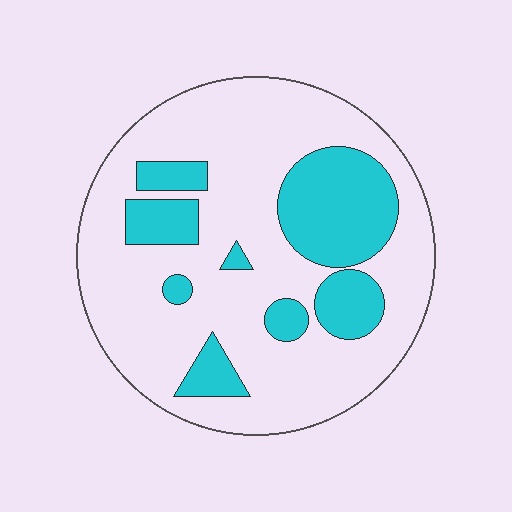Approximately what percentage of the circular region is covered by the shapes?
Approximately 25%.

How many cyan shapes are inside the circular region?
8.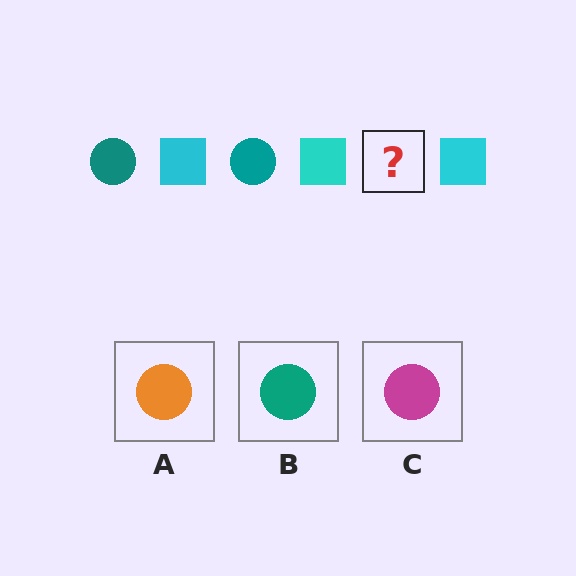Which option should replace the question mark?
Option B.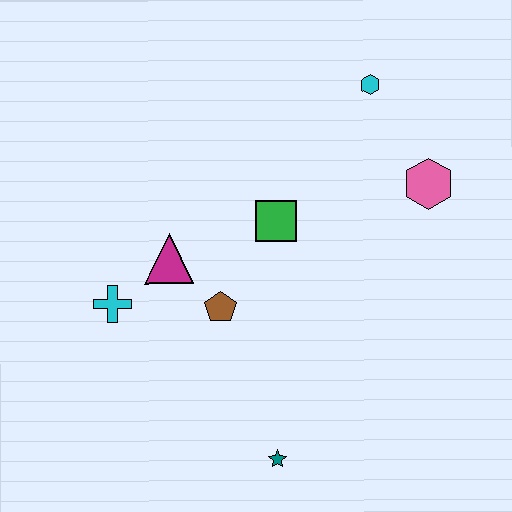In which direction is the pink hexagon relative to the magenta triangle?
The pink hexagon is to the right of the magenta triangle.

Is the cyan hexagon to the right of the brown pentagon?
Yes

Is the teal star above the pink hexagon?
No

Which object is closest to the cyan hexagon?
The pink hexagon is closest to the cyan hexagon.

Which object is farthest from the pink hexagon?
The cyan cross is farthest from the pink hexagon.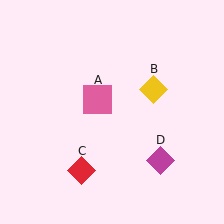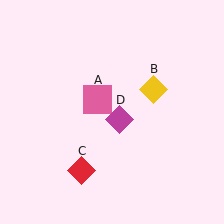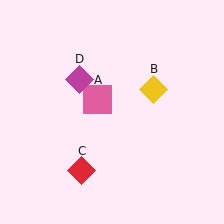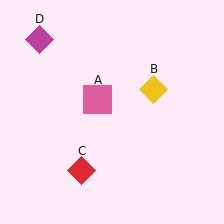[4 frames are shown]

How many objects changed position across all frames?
1 object changed position: magenta diamond (object D).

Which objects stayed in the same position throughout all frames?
Pink square (object A) and yellow diamond (object B) and red diamond (object C) remained stationary.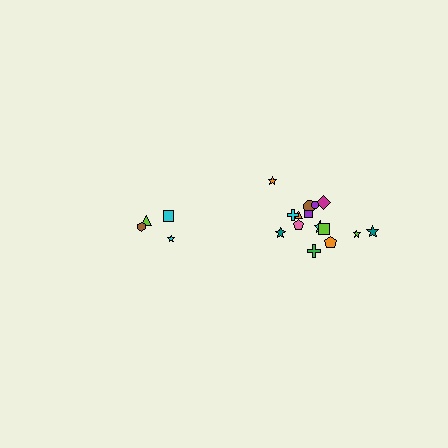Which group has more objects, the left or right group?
The right group.